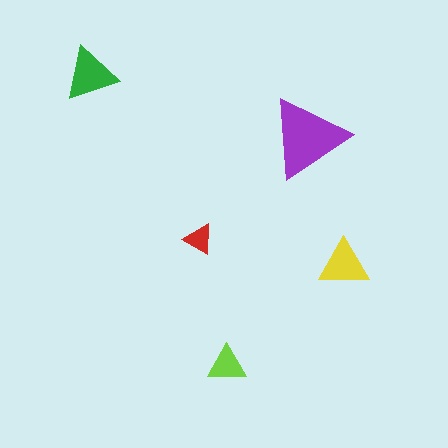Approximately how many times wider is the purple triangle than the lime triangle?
About 2 times wider.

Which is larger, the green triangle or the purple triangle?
The purple one.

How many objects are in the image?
There are 5 objects in the image.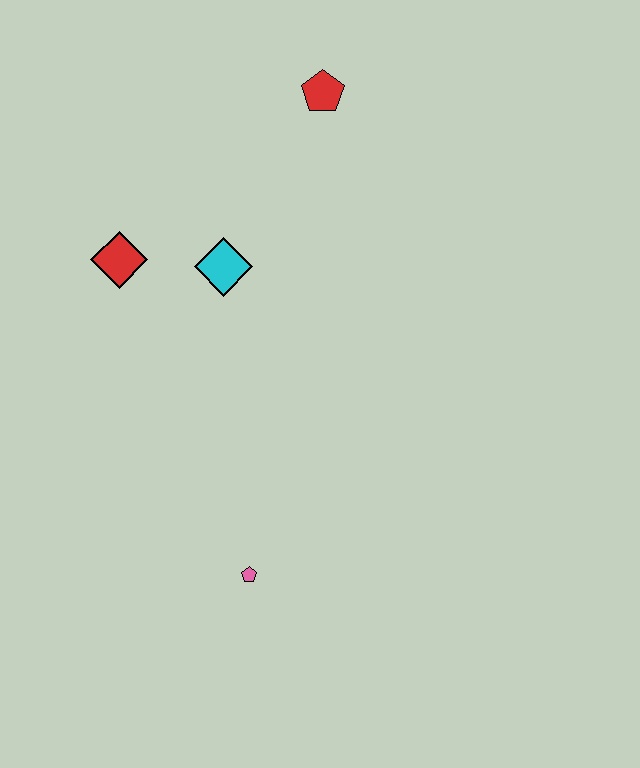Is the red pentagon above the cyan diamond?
Yes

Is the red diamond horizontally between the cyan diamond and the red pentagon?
No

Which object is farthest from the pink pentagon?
The red pentagon is farthest from the pink pentagon.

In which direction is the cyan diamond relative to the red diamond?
The cyan diamond is to the right of the red diamond.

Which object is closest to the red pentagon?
The cyan diamond is closest to the red pentagon.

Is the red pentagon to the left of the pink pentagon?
No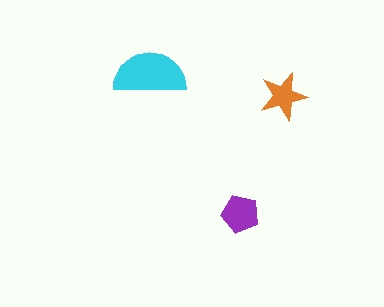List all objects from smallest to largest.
The orange star, the purple pentagon, the cyan semicircle.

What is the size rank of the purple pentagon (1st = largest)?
2nd.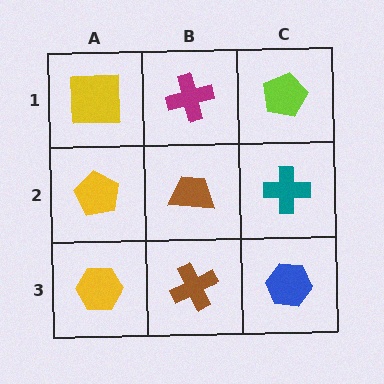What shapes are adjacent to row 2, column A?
A yellow square (row 1, column A), a yellow hexagon (row 3, column A), a brown trapezoid (row 2, column B).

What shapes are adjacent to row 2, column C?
A lime pentagon (row 1, column C), a blue hexagon (row 3, column C), a brown trapezoid (row 2, column B).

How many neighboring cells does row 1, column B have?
3.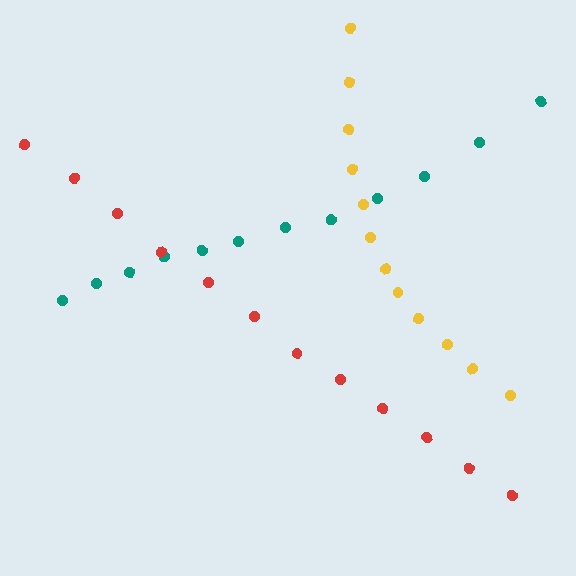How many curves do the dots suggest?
There are 3 distinct paths.